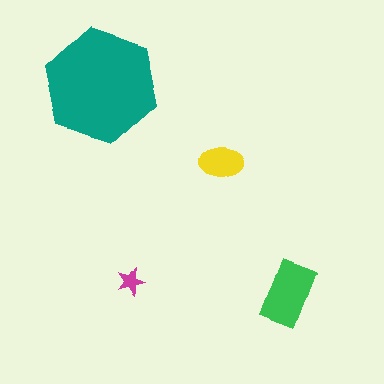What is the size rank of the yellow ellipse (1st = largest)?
3rd.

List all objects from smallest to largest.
The magenta star, the yellow ellipse, the green rectangle, the teal hexagon.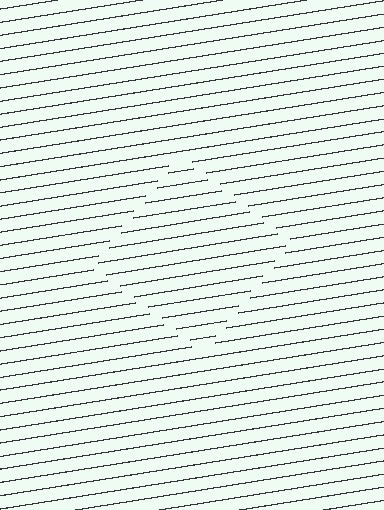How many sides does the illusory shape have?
4 sides — the line-ends trace a square.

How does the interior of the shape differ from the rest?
The interior of the shape contains the same grating, shifted by half a period — the contour is defined by the phase discontinuity where line-ends from the inner and outer gratings abut.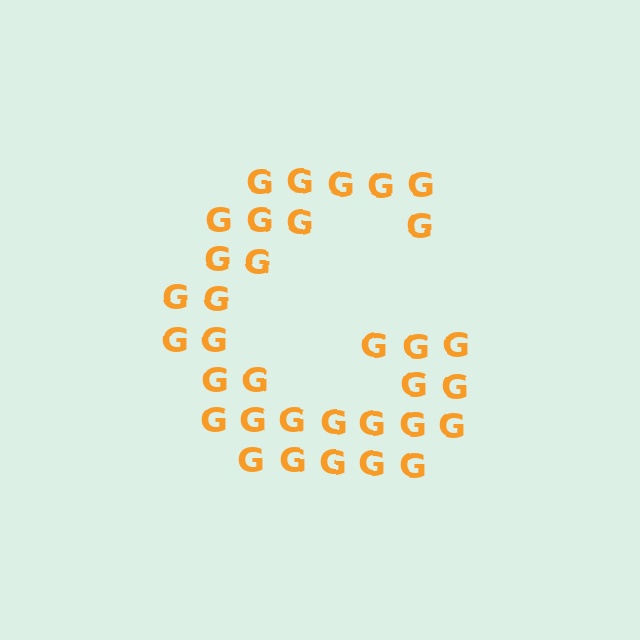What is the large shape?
The large shape is the letter G.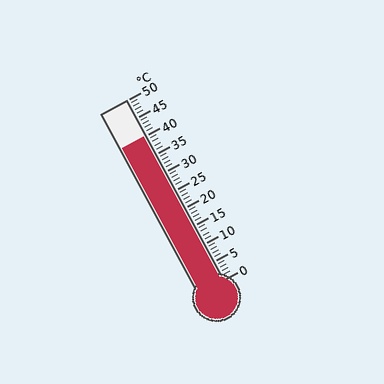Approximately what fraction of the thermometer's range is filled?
The thermometer is filled to approximately 80% of its range.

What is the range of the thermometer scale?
The thermometer scale ranges from 0°C to 50°C.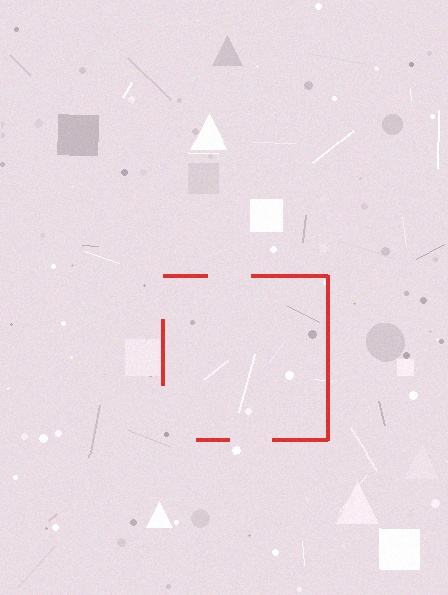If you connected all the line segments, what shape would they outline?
They would outline a square.